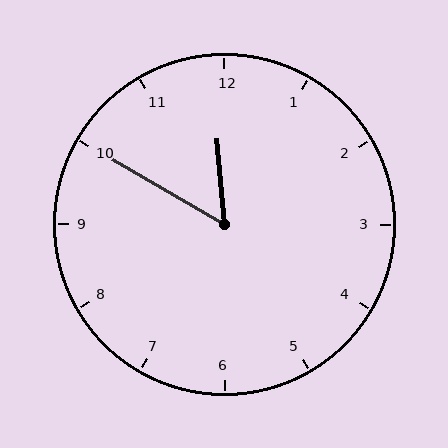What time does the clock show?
11:50.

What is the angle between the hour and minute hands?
Approximately 55 degrees.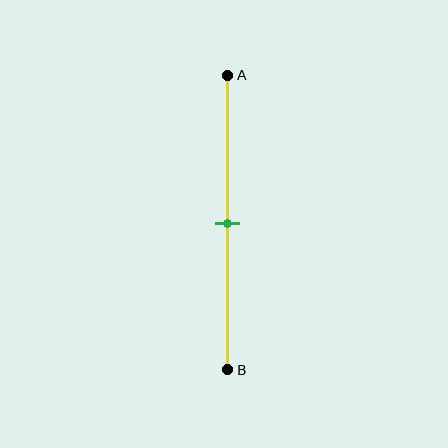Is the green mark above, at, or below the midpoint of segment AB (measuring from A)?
The green mark is approximately at the midpoint of segment AB.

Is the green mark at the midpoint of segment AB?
Yes, the mark is approximately at the midpoint.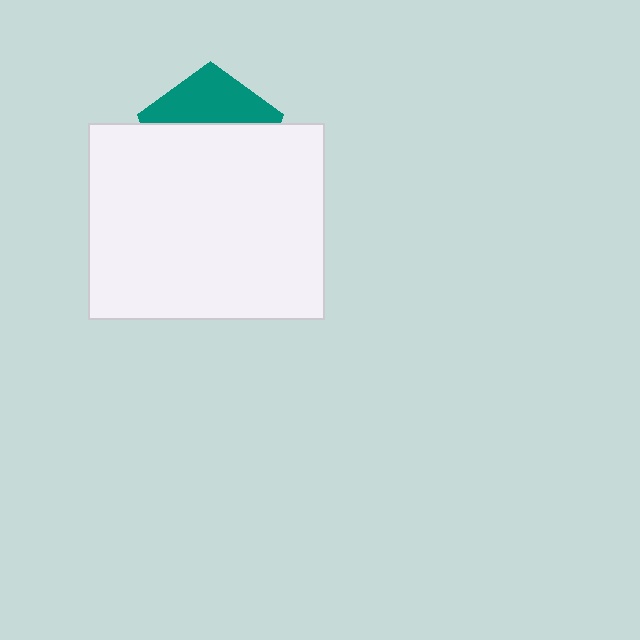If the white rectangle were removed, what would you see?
You would see the complete teal pentagon.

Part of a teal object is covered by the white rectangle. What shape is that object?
It is a pentagon.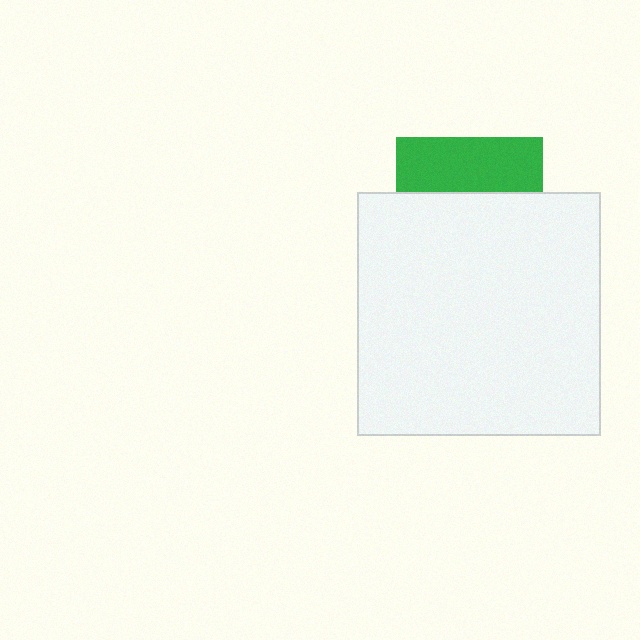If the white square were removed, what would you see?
You would see the complete green square.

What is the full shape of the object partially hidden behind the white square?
The partially hidden object is a green square.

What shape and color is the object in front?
The object in front is a white square.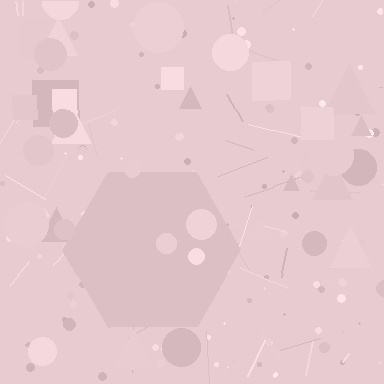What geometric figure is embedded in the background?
A hexagon is embedded in the background.